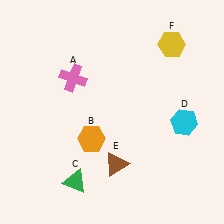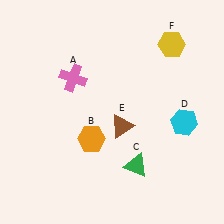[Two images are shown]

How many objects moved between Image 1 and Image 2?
2 objects moved between the two images.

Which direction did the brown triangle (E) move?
The brown triangle (E) moved up.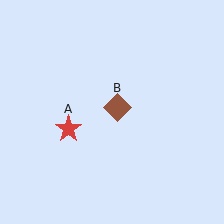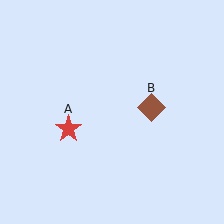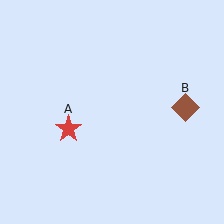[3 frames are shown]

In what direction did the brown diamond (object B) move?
The brown diamond (object B) moved right.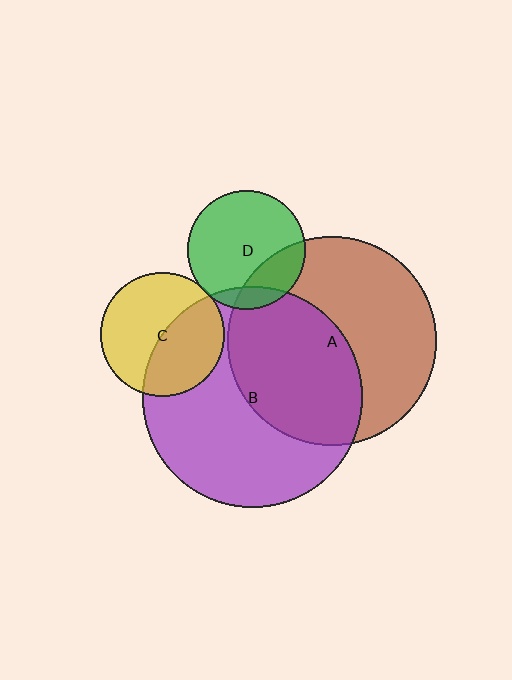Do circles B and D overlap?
Yes.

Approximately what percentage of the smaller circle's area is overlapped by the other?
Approximately 10%.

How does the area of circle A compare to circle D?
Approximately 3.1 times.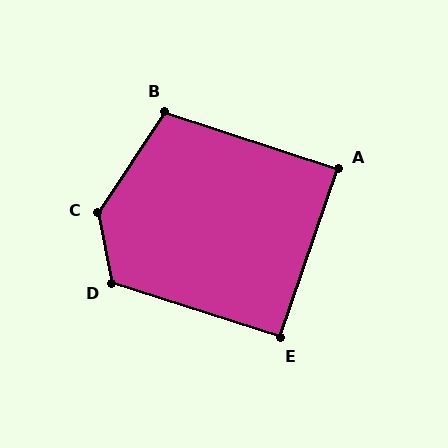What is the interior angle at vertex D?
Approximately 119 degrees (obtuse).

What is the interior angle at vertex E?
Approximately 91 degrees (approximately right).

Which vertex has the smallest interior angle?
A, at approximately 89 degrees.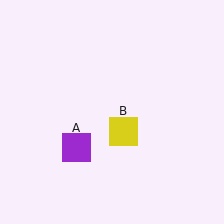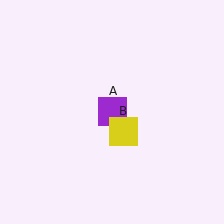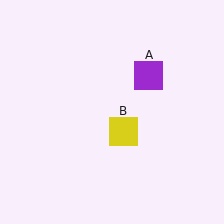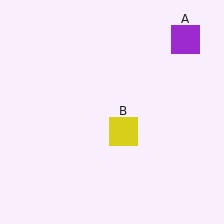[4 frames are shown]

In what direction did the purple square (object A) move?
The purple square (object A) moved up and to the right.